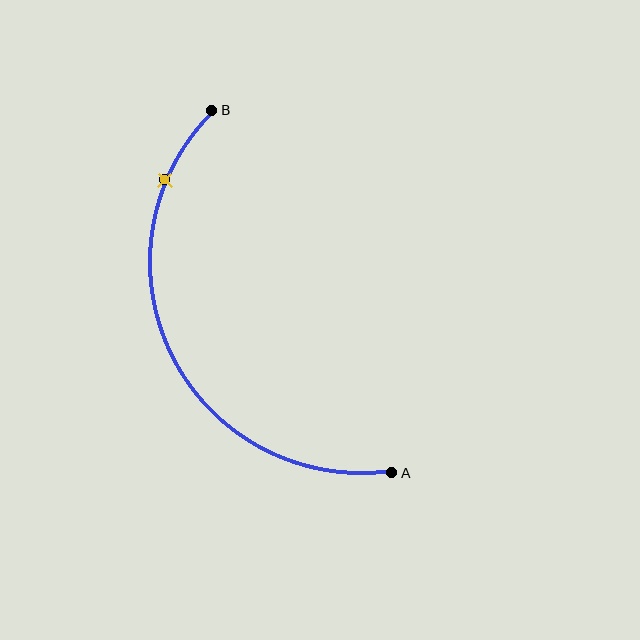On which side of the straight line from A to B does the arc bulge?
The arc bulges to the left of the straight line connecting A and B.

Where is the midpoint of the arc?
The arc midpoint is the point on the curve farthest from the straight line joining A and B. It sits to the left of that line.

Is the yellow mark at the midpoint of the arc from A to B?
No. The yellow mark lies on the arc but is closer to endpoint B. The arc midpoint would be at the point on the curve equidistant along the arc from both A and B.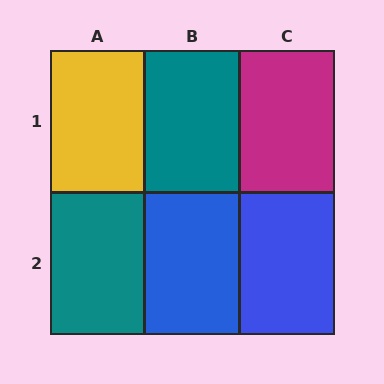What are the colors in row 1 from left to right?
Yellow, teal, magenta.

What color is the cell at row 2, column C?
Blue.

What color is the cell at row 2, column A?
Teal.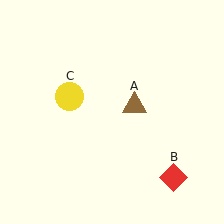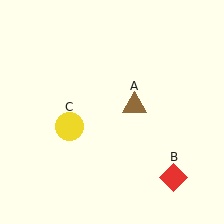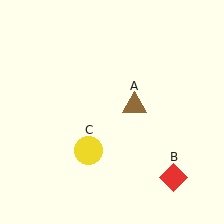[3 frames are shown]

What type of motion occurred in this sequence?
The yellow circle (object C) rotated counterclockwise around the center of the scene.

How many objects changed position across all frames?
1 object changed position: yellow circle (object C).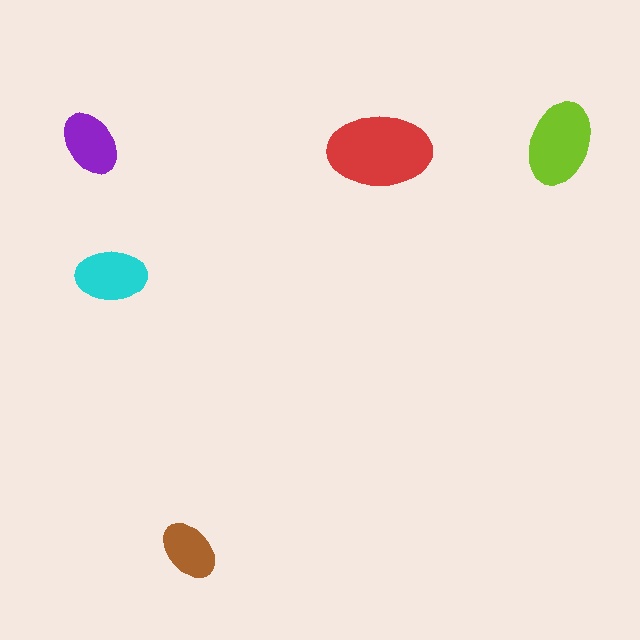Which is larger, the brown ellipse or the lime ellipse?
The lime one.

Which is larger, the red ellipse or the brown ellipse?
The red one.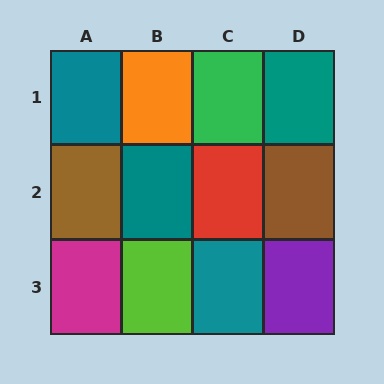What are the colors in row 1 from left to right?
Teal, orange, green, teal.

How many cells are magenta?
1 cell is magenta.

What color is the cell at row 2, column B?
Teal.